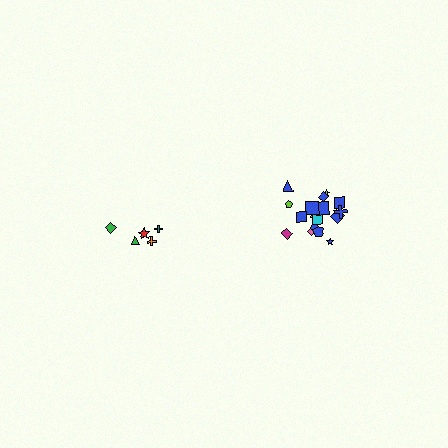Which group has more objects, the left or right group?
The right group.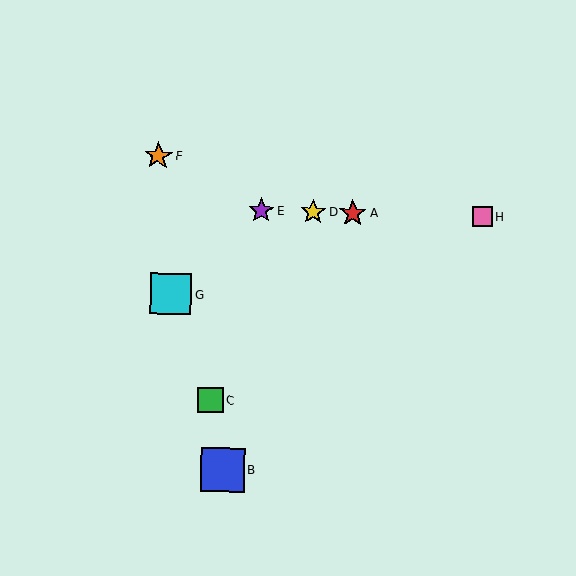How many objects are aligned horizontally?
4 objects (A, D, E, H) are aligned horizontally.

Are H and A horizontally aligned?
Yes, both are at y≈216.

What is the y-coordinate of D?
Object D is at y≈212.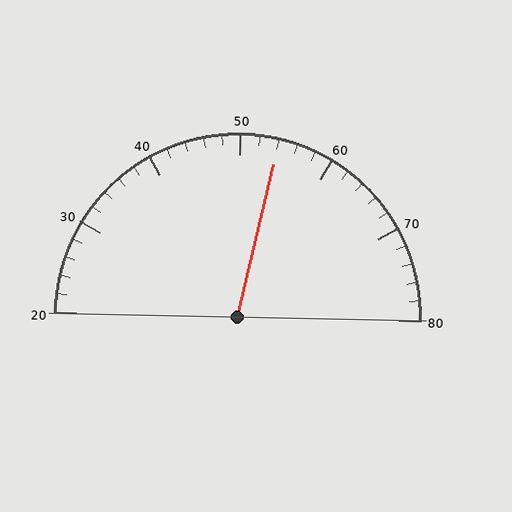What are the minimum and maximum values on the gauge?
The gauge ranges from 20 to 80.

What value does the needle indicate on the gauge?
The needle indicates approximately 54.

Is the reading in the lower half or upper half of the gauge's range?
The reading is in the upper half of the range (20 to 80).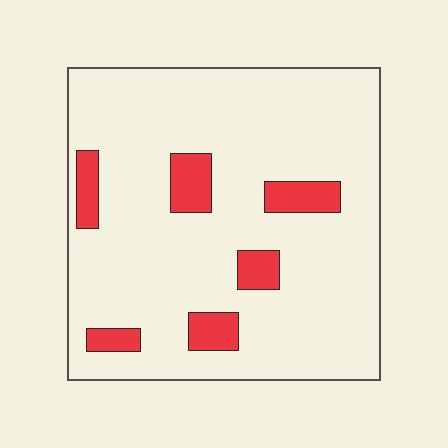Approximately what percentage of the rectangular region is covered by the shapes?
Approximately 10%.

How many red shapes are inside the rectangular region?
6.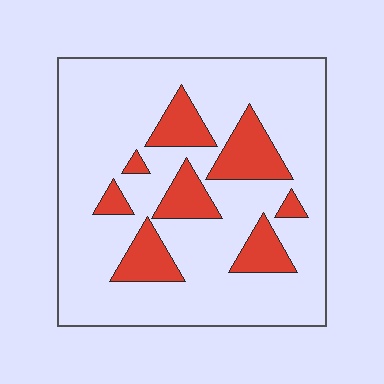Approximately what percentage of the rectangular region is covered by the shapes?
Approximately 20%.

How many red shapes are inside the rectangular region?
8.